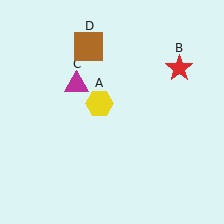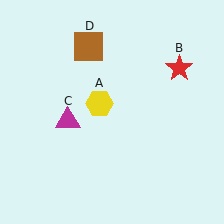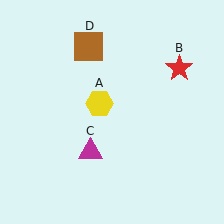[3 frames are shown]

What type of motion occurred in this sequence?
The magenta triangle (object C) rotated counterclockwise around the center of the scene.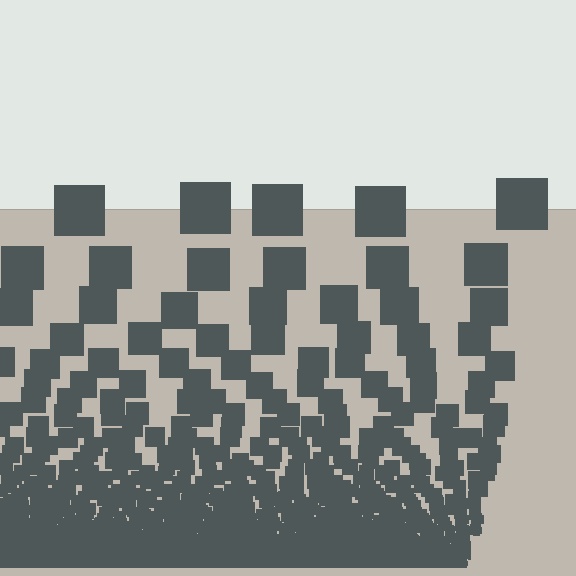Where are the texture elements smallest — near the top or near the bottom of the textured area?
Near the bottom.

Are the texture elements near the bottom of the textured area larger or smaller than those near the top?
Smaller. The gradient is inverted — elements near the bottom are smaller and denser.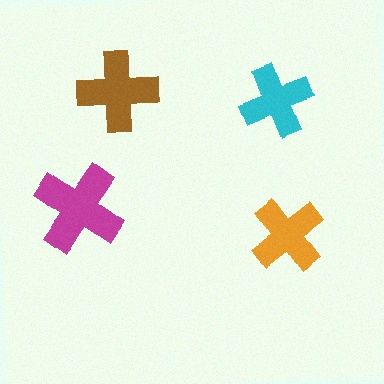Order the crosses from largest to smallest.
the magenta one, the brown one, the orange one, the cyan one.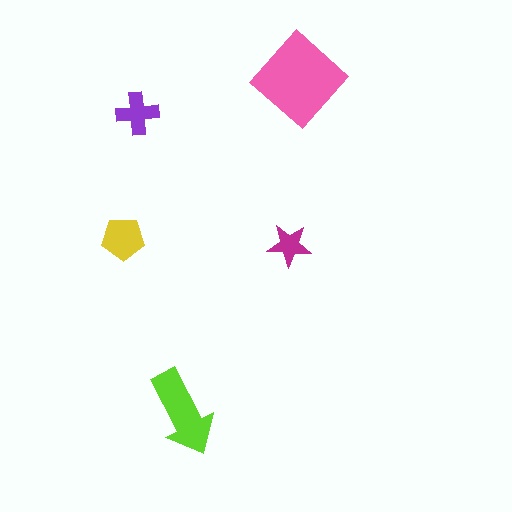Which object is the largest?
The pink diamond.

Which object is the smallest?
The magenta star.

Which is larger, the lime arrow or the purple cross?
The lime arrow.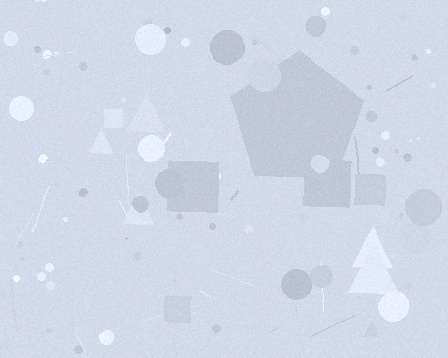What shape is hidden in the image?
A pentagon is hidden in the image.